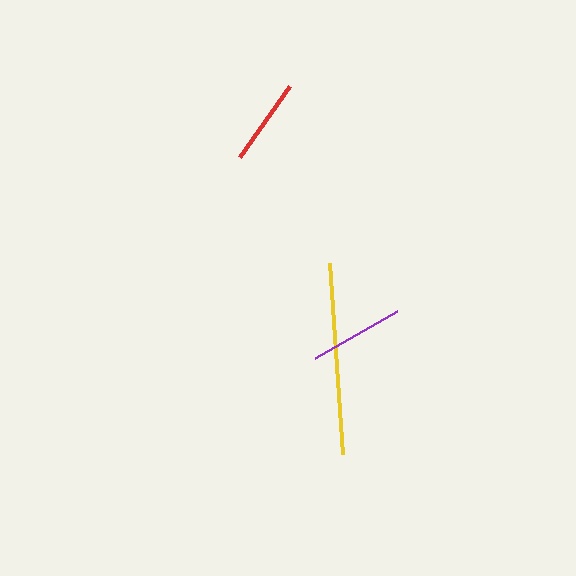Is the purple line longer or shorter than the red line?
The purple line is longer than the red line.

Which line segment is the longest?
The yellow line is the longest at approximately 192 pixels.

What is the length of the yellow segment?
The yellow segment is approximately 192 pixels long.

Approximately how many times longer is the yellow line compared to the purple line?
The yellow line is approximately 2.0 times the length of the purple line.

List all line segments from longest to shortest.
From longest to shortest: yellow, purple, red.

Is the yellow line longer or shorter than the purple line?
The yellow line is longer than the purple line.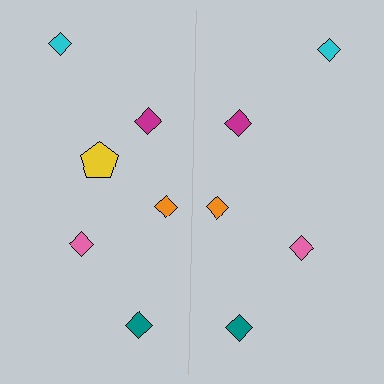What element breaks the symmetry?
A yellow pentagon is missing from the right side.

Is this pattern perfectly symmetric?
No, the pattern is not perfectly symmetric. A yellow pentagon is missing from the right side.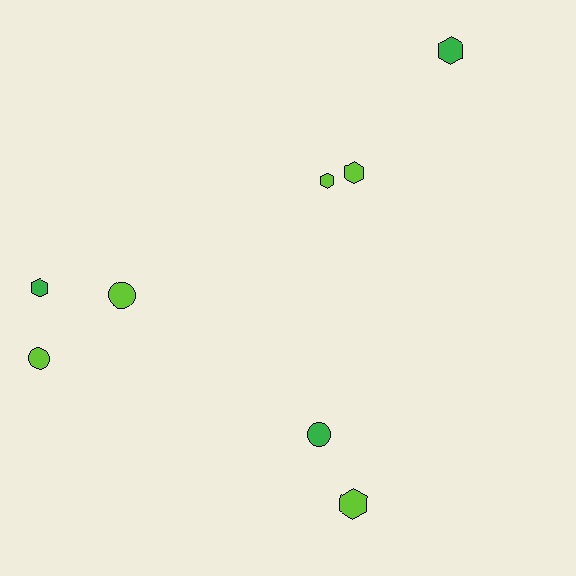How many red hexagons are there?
There are no red hexagons.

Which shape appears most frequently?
Hexagon, with 5 objects.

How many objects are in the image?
There are 8 objects.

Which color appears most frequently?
Lime, with 5 objects.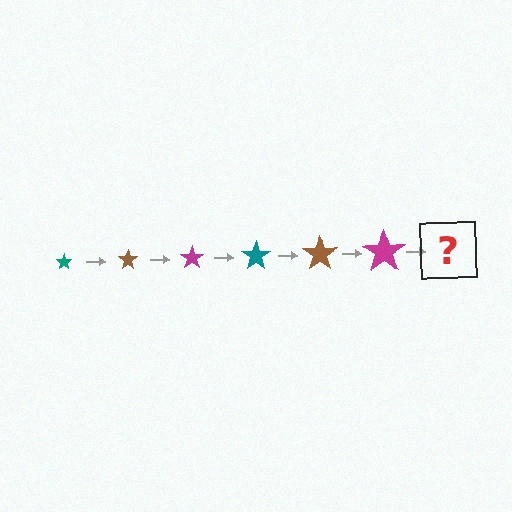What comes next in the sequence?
The next element should be a teal star, larger than the previous one.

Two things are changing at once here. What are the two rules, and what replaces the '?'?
The two rules are that the star grows larger each step and the color cycles through teal, brown, and magenta. The '?' should be a teal star, larger than the previous one.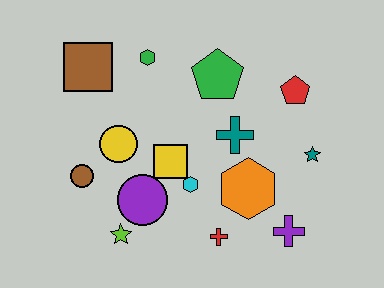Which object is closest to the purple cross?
The orange hexagon is closest to the purple cross.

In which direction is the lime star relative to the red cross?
The lime star is to the left of the red cross.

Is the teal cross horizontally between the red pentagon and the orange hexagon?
No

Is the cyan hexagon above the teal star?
No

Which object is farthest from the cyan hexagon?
The brown square is farthest from the cyan hexagon.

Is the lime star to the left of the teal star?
Yes